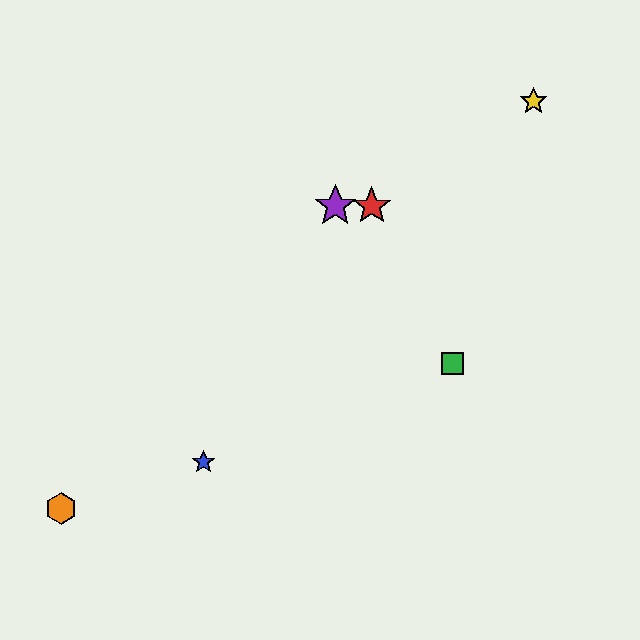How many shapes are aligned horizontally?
2 shapes (the red star, the purple star) are aligned horizontally.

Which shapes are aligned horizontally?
The red star, the purple star are aligned horizontally.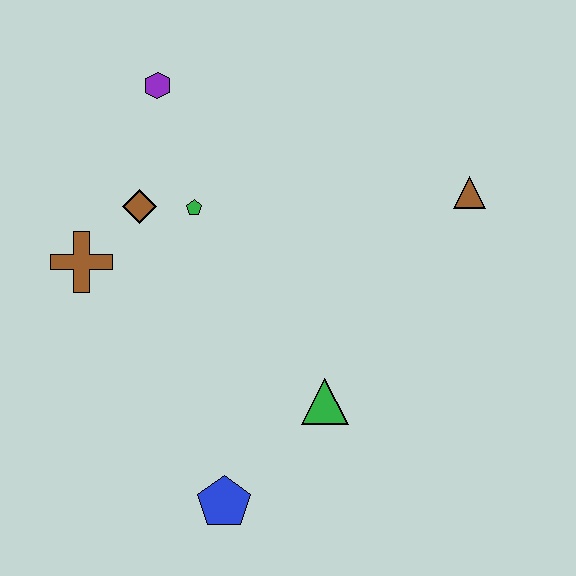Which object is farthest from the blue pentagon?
The purple hexagon is farthest from the blue pentagon.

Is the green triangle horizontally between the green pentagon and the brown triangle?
Yes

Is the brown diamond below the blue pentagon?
No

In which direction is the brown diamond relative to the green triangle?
The brown diamond is above the green triangle.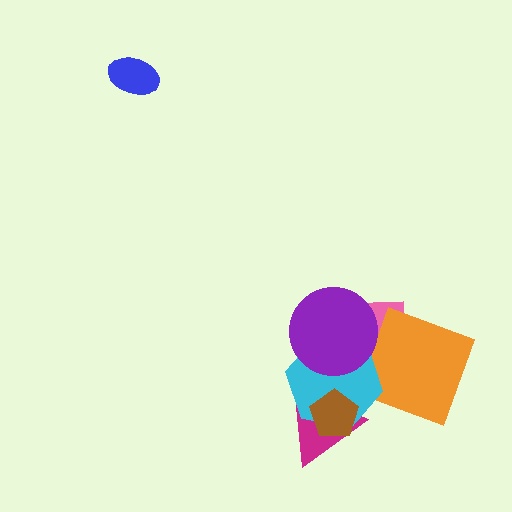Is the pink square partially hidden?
Yes, it is partially covered by another shape.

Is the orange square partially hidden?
Yes, it is partially covered by another shape.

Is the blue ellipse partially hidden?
No, no other shape covers it.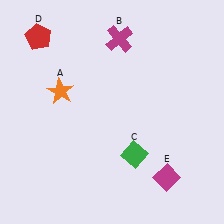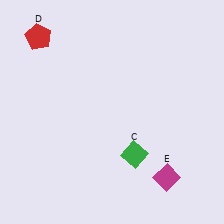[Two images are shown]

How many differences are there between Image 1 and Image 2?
There are 2 differences between the two images.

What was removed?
The orange star (A), the magenta cross (B) were removed in Image 2.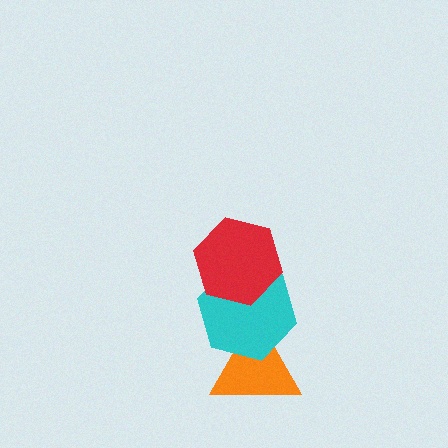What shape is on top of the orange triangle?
The cyan hexagon is on top of the orange triangle.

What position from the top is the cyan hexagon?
The cyan hexagon is 2nd from the top.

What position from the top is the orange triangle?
The orange triangle is 3rd from the top.